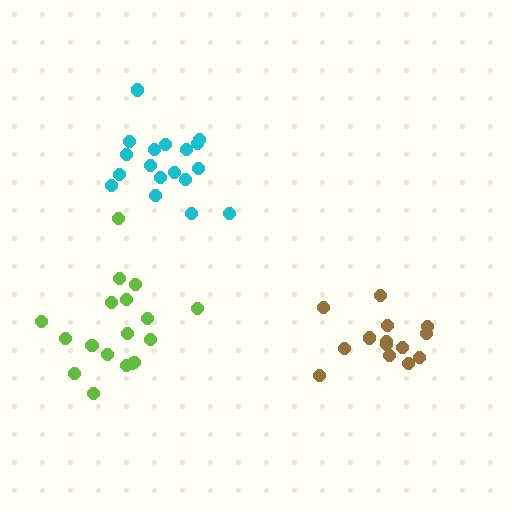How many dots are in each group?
Group 1: 14 dots, Group 2: 18 dots, Group 3: 18 dots (50 total).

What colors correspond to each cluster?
The clusters are colored: brown, cyan, lime.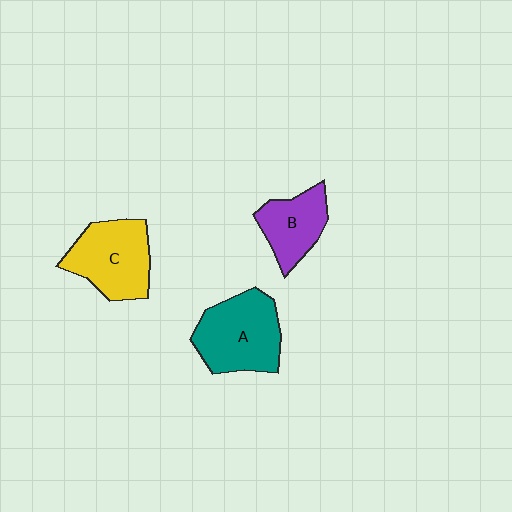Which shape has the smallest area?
Shape B (purple).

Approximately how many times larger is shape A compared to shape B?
Approximately 1.5 times.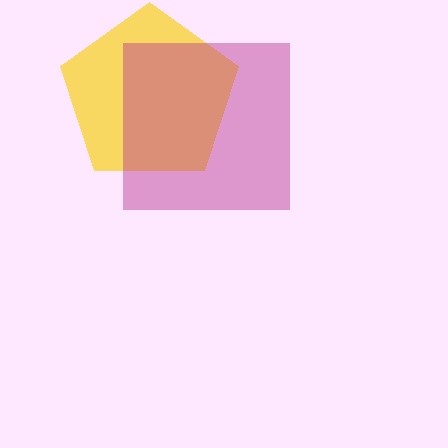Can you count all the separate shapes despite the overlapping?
Yes, there are 2 separate shapes.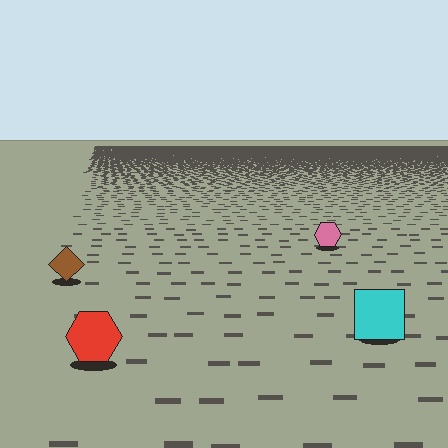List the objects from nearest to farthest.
From nearest to farthest: the red hexagon, the cyan square, the brown diamond, the pink hexagon.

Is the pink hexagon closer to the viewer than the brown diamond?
No. The brown diamond is closer — you can tell from the texture gradient: the ground texture is coarser near it.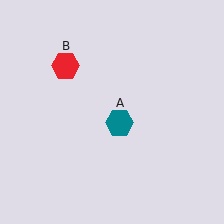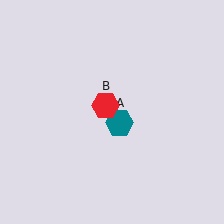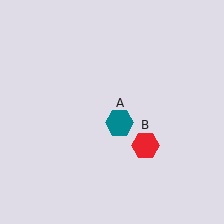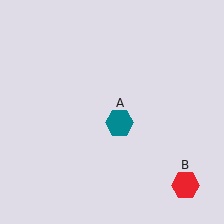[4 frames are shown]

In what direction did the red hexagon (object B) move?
The red hexagon (object B) moved down and to the right.